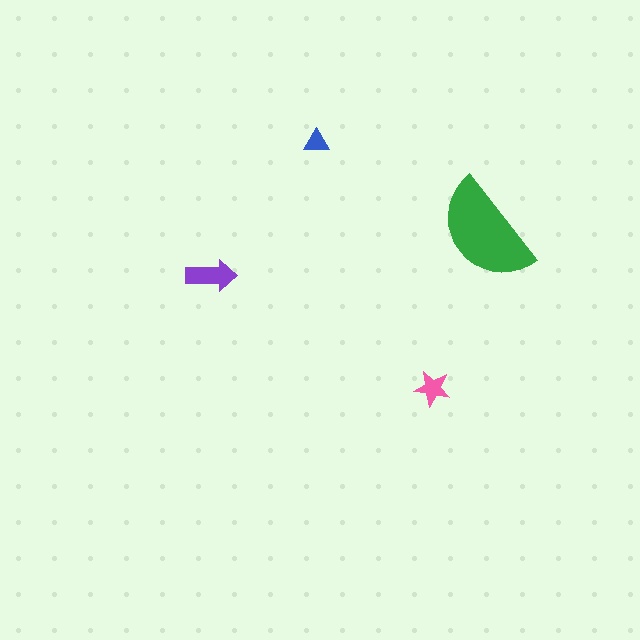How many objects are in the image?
There are 4 objects in the image.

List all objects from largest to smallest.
The green semicircle, the purple arrow, the pink star, the blue triangle.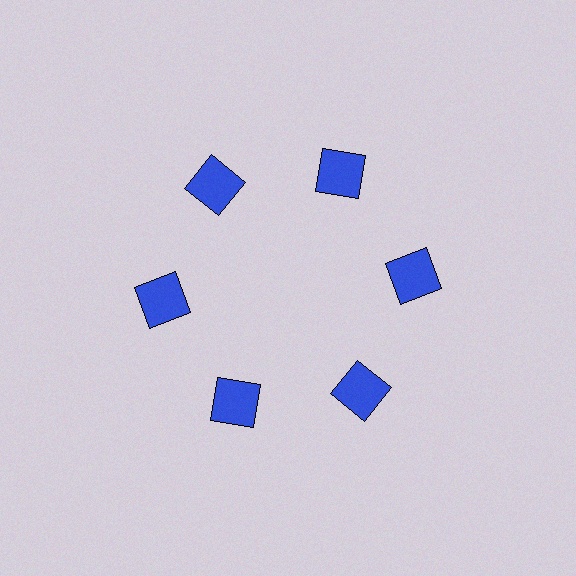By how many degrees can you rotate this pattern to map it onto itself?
The pattern maps onto itself every 60 degrees of rotation.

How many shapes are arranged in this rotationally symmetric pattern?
There are 6 shapes, arranged in 6 groups of 1.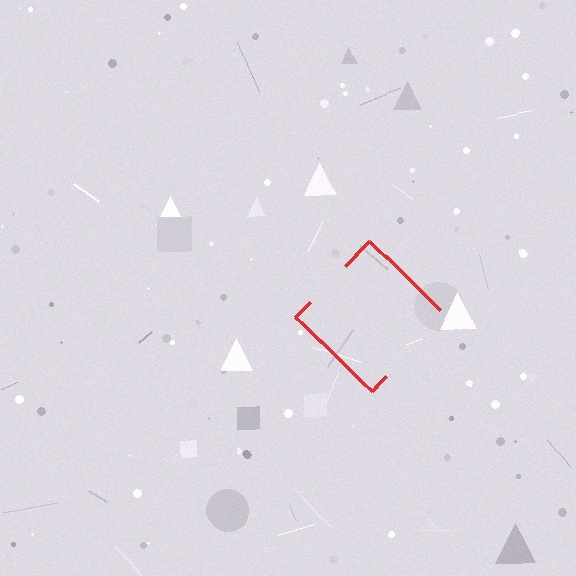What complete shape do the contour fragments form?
The contour fragments form a diamond.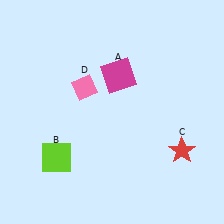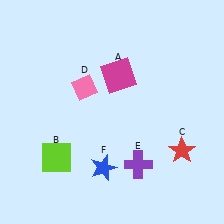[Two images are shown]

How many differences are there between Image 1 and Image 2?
There are 2 differences between the two images.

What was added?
A purple cross (E), a blue star (F) were added in Image 2.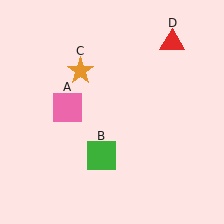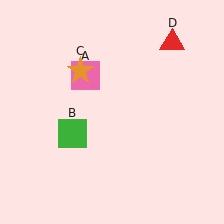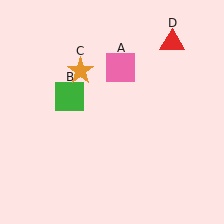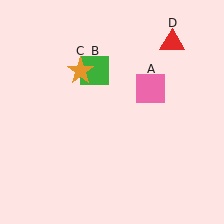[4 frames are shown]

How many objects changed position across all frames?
2 objects changed position: pink square (object A), green square (object B).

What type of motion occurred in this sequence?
The pink square (object A), green square (object B) rotated clockwise around the center of the scene.